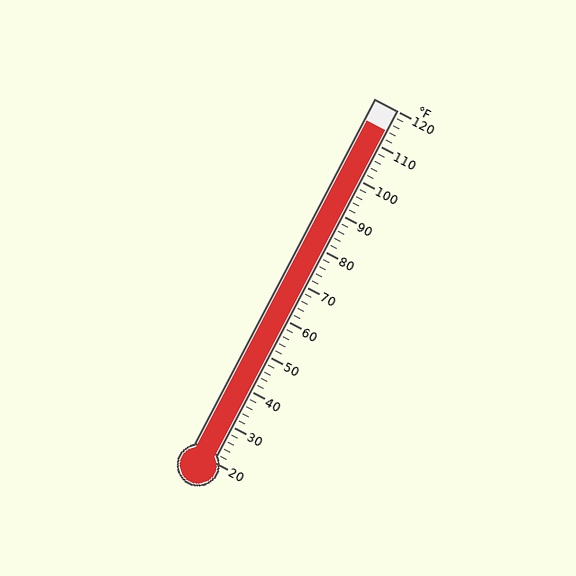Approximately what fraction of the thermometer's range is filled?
The thermometer is filled to approximately 95% of its range.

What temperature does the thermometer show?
The thermometer shows approximately 114°F.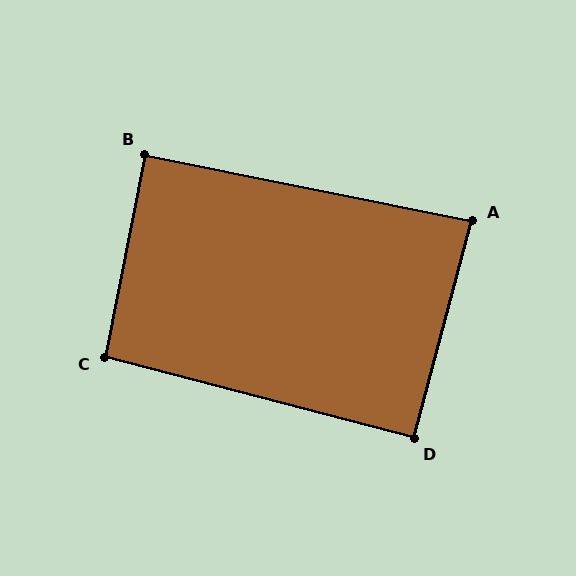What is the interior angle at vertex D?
Approximately 90 degrees (approximately right).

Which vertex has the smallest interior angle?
A, at approximately 86 degrees.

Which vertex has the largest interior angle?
C, at approximately 94 degrees.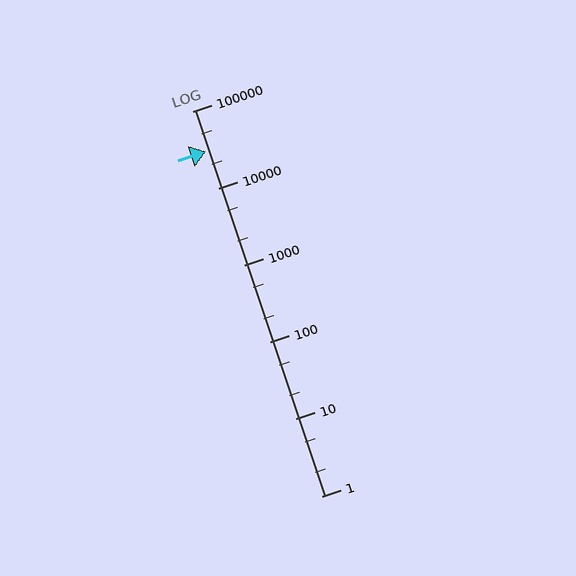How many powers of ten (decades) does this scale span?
The scale spans 5 decades, from 1 to 100000.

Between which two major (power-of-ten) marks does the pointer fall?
The pointer is between 10000 and 100000.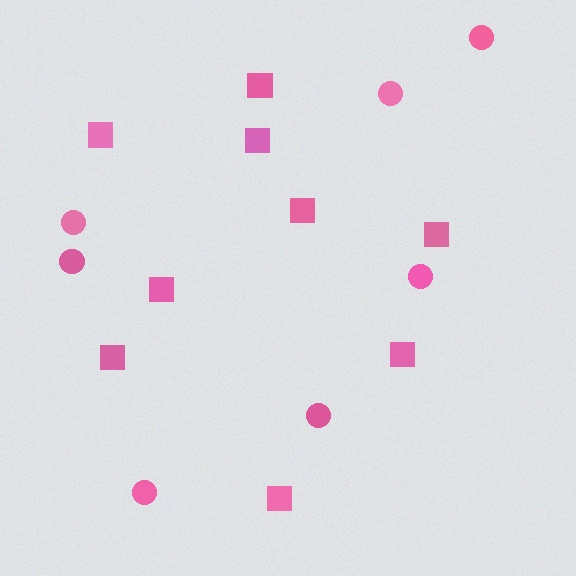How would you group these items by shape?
There are 2 groups: one group of circles (7) and one group of squares (9).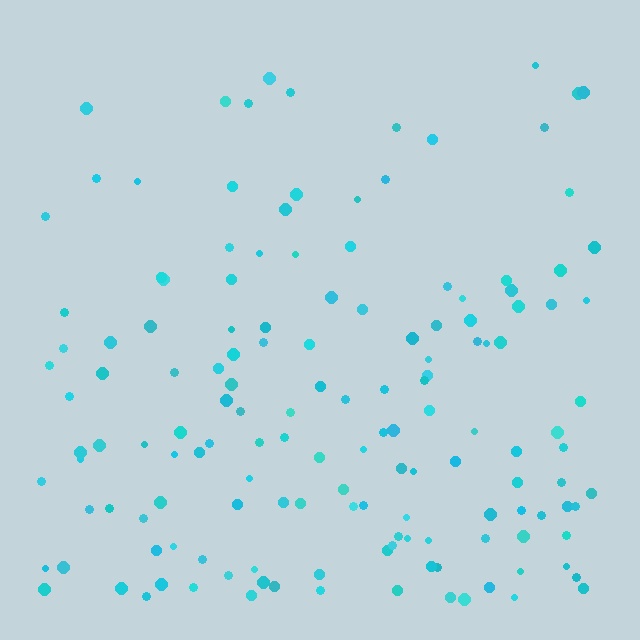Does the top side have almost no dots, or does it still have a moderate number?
Still a moderate number, just noticeably fewer than the bottom.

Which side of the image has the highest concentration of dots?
The bottom.